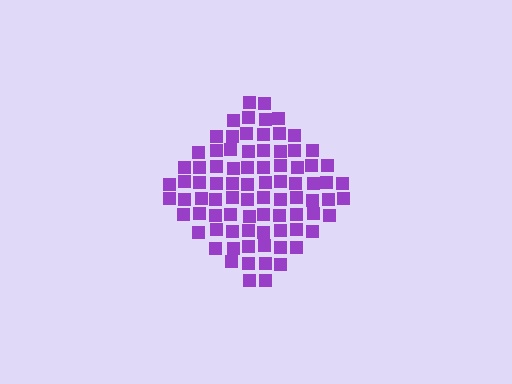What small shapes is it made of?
It is made of small squares.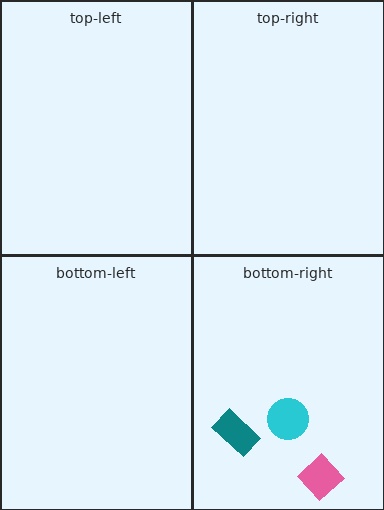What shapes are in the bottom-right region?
The cyan circle, the pink diamond, the teal rectangle.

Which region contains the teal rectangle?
The bottom-right region.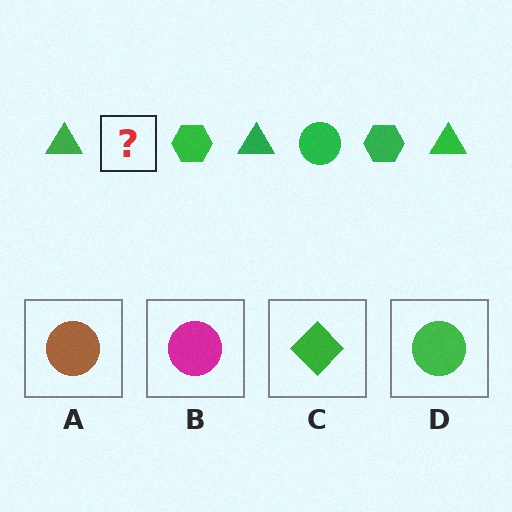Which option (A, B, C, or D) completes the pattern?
D.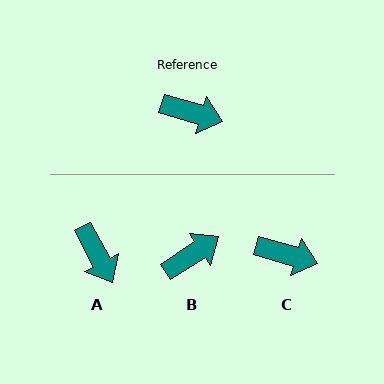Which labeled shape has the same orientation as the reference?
C.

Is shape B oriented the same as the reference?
No, it is off by about 50 degrees.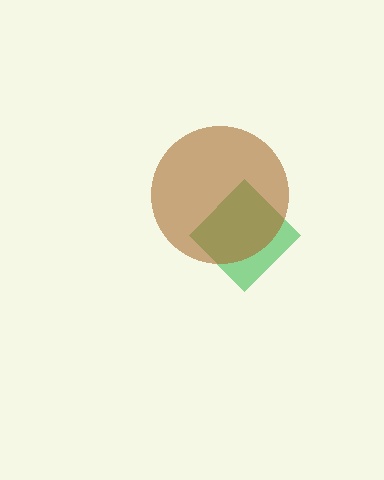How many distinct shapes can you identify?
There are 2 distinct shapes: a green diamond, a brown circle.